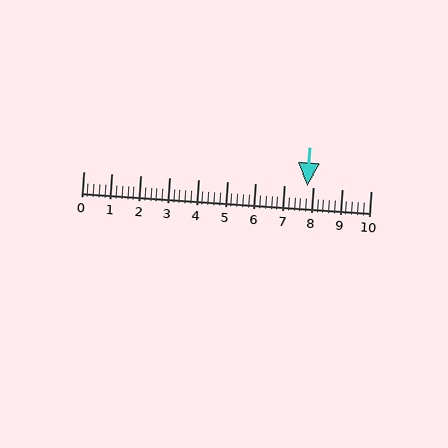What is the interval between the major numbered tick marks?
The major tick marks are spaced 1 units apart.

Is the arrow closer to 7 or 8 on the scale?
The arrow is closer to 8.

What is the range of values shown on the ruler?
The ruler shows values from 0 to 10.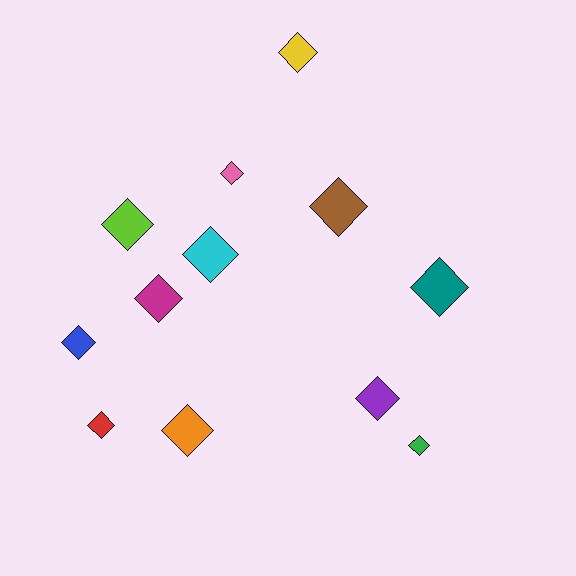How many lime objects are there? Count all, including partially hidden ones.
There is 1 lime object.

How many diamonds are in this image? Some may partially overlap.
There are 12 diamonds.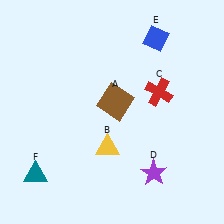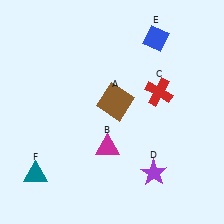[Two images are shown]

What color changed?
The triangle (B) changed from yellow in Image 1 to magenta in Image 2.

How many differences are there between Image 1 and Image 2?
There is 1 difference between the two images.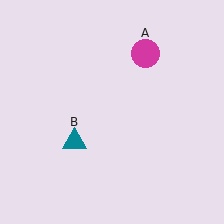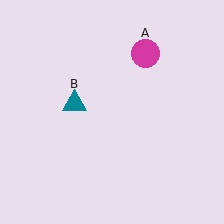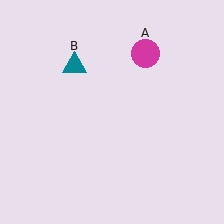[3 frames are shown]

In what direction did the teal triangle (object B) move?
The teal triangle (object B) moved up.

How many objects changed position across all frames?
1 object changed position: teal triangle (object B).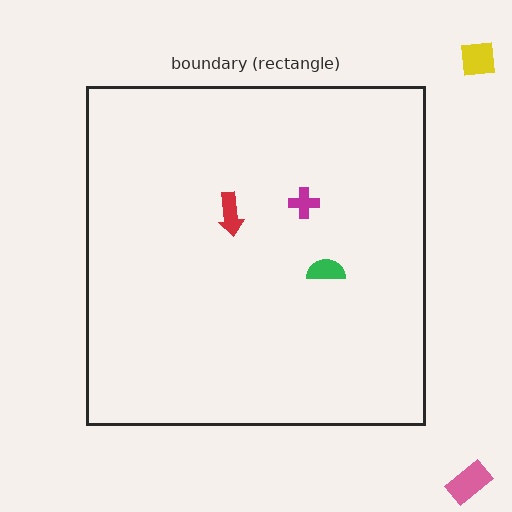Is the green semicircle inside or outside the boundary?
Inside.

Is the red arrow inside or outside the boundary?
Inside.